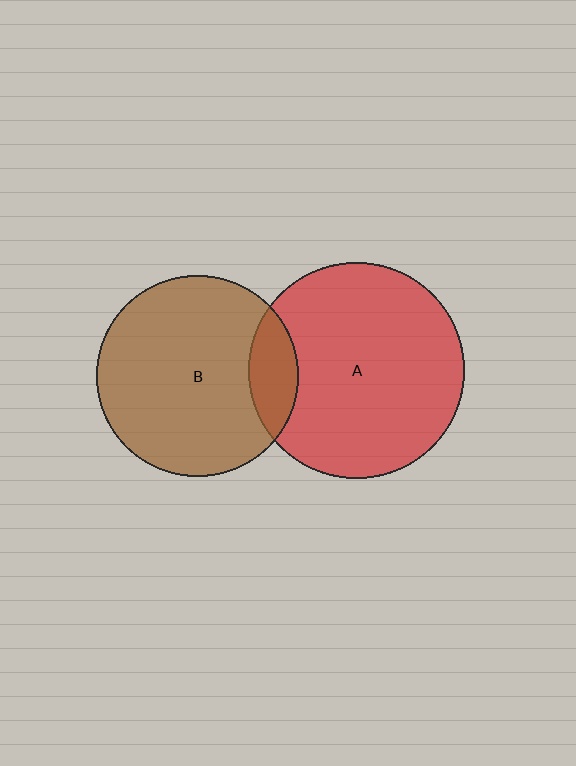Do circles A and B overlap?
Yes.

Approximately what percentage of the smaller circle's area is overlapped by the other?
Approximately 15%.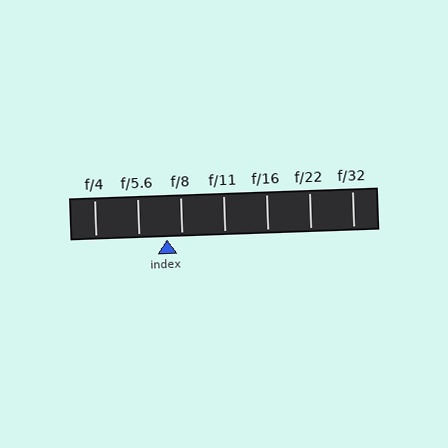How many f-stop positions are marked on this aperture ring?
There are 7 f-stop positions marked.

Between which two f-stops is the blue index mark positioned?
The index mark is between f/5.6 and f/8.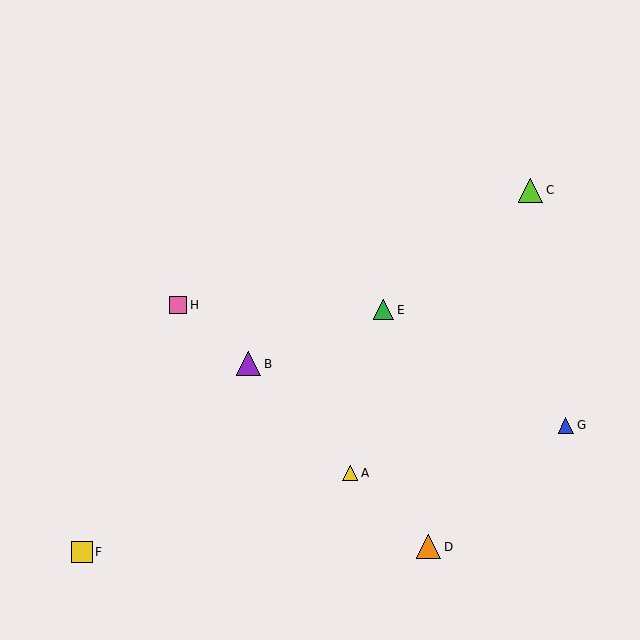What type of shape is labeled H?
Shape H is a pink square.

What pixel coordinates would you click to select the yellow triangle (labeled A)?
Click at (350, 473) to select the yellow triangle A.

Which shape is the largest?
The orange triangle (labeled D) is the largest.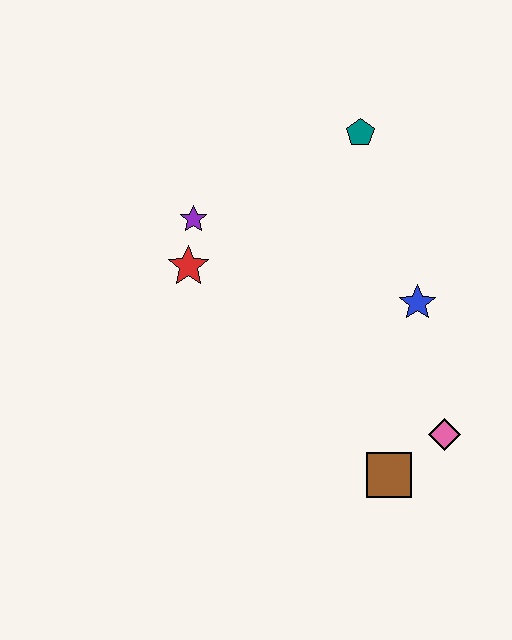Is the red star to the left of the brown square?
Yes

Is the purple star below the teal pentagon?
Yes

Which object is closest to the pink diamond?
The brown square is closest to the pink diamond.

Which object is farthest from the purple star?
The pink diamond is farthest from the purple star.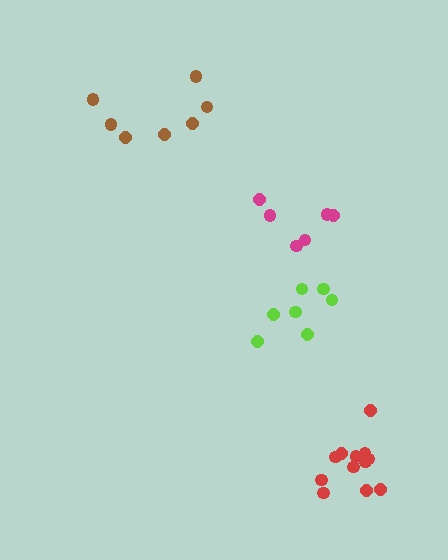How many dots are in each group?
Group 1: 6 dots, Group 2: 12 dots, Group 3: 7 dots, Group 4: 7 dots (32 total).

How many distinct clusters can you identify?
There are 4 distinct clusters.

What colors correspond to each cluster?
The clusters are colored: magenta, red, brown, lime.